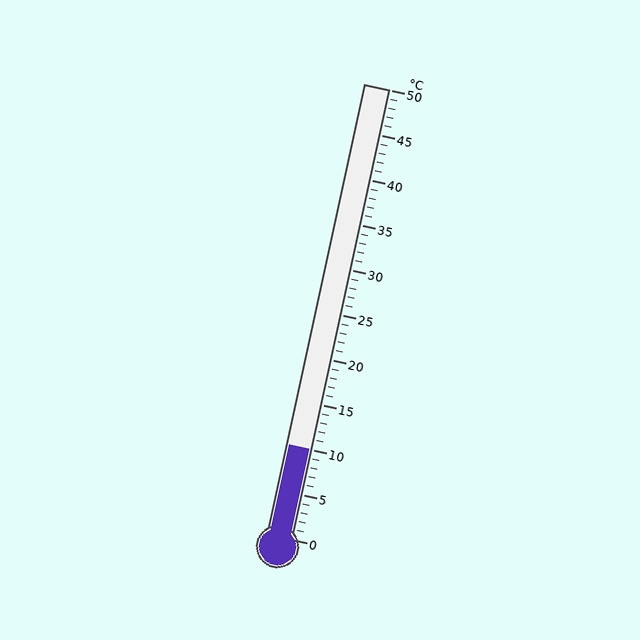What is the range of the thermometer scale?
The thermometer scale ranges from 0°C to 50°C.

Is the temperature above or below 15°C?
The temperature is below 15°C.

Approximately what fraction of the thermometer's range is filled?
The thermometer is filled to approximately 20% of its range.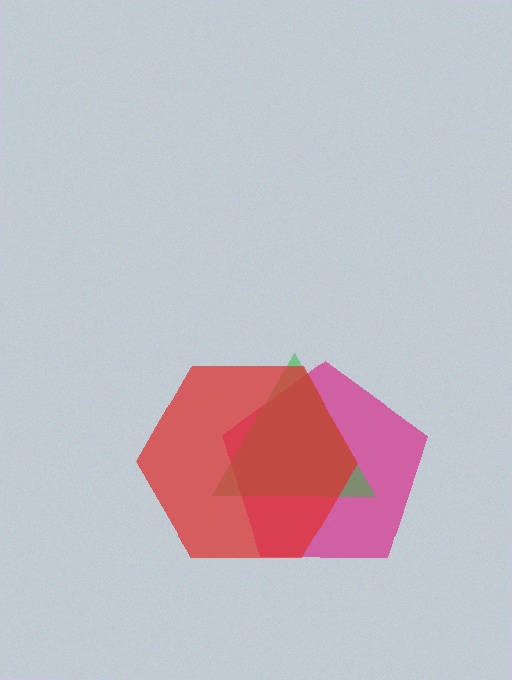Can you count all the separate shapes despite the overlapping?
Yes, there are 3 separate shapes.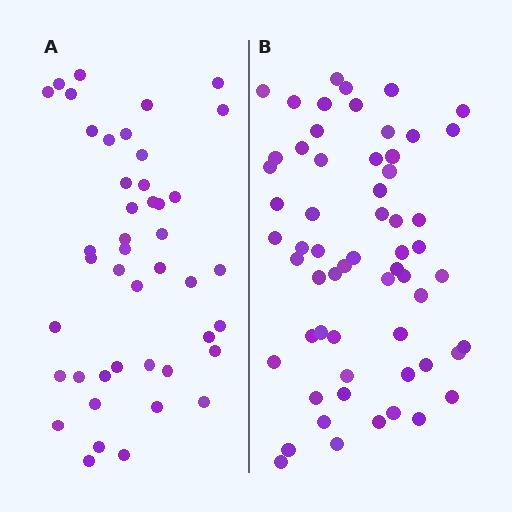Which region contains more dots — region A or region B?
Region B (the right region) has more dots.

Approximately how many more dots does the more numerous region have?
Region B has approximately 15 more dots than region A.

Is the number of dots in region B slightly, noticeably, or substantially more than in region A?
Region B has noticeably more, but not dramatically so. The ratio is roughly 1.4 to 1.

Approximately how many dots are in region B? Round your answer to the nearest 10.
About 60 dots.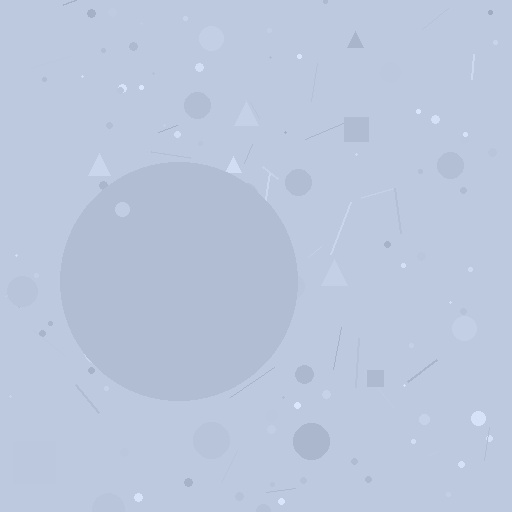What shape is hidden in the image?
A circle is hidden in the image.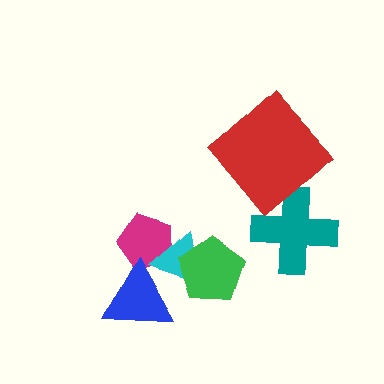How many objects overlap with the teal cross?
0 objects overlap with the teal cross.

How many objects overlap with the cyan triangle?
3 objects overlap with the cyan triangle.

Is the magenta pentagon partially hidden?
Yes, it is partially covered by another shape.